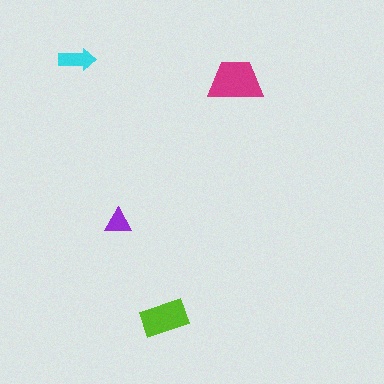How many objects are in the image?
There are 4 objects in the image.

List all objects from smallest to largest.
The purple triangle, the cyan arrow, the lime rectangle, the magenta trapezoid.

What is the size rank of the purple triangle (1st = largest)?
4th.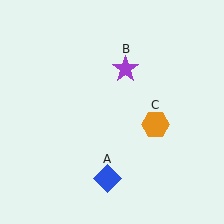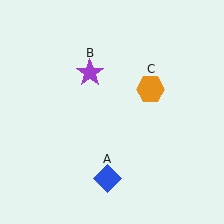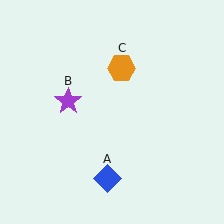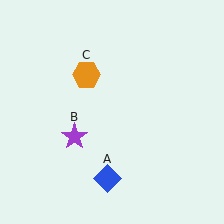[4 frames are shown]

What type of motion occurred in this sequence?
The purple star (object B), orange hexagon (object C) rotated counterclockwise around the center of the scene.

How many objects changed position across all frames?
2 objects changed position: purple star (object B), orange hexagon (object C).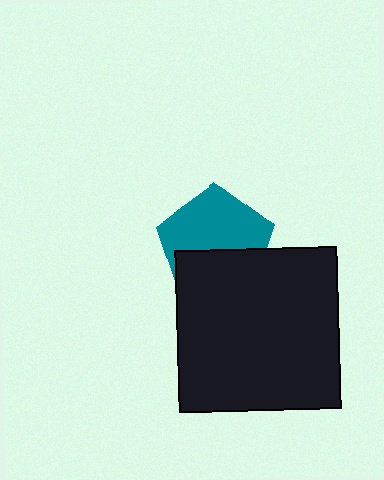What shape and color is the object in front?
The object in front is a black square.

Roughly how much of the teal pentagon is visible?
About half of it is visible (roughly 57%).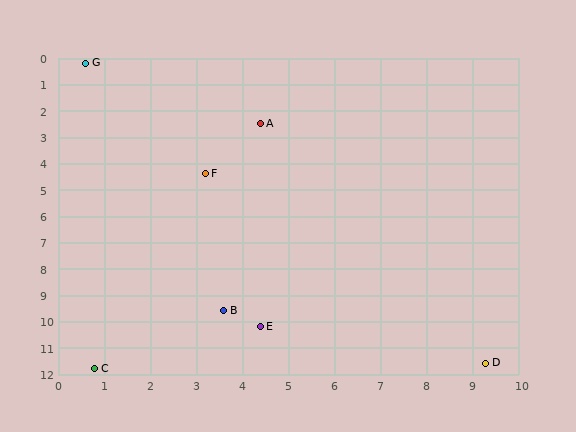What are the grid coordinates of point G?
Point G is at approximately (0.6, 0.2).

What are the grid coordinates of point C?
Point C is at approximately (0.8, 11.8).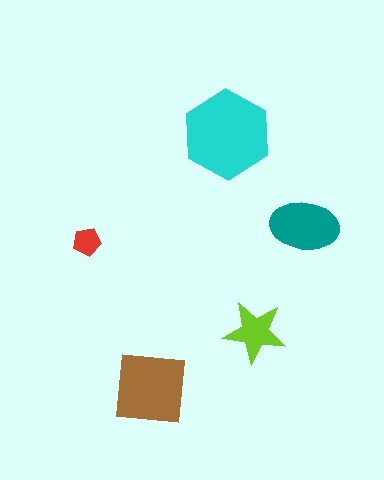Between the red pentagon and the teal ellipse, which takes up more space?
The teal ellipse.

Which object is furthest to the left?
The red pentagon is leftmost.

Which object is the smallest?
The red pentagon.